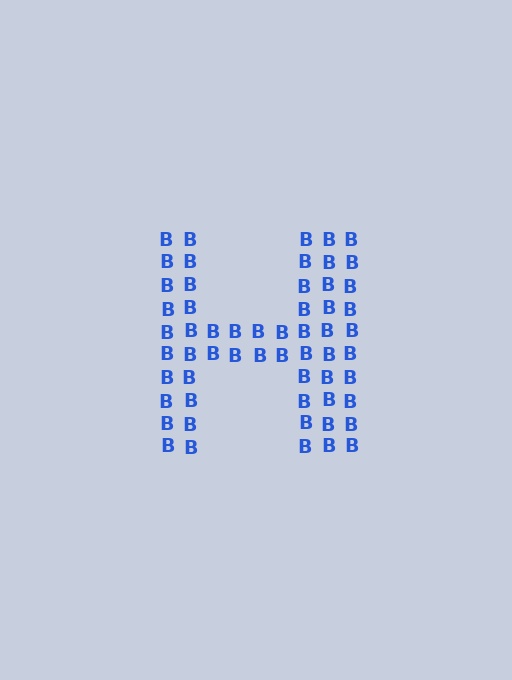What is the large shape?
The large shape is the letter H.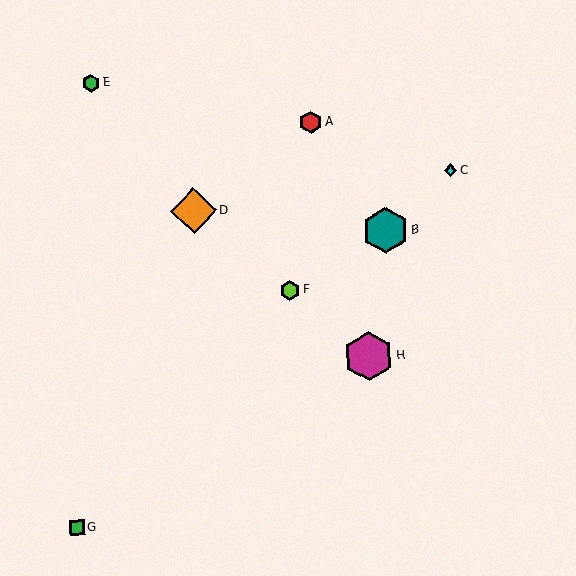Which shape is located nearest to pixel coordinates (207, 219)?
The orange diamond (labeled D) at (194, 211) is nearest to that location.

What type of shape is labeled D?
Shape D is an orange diamond.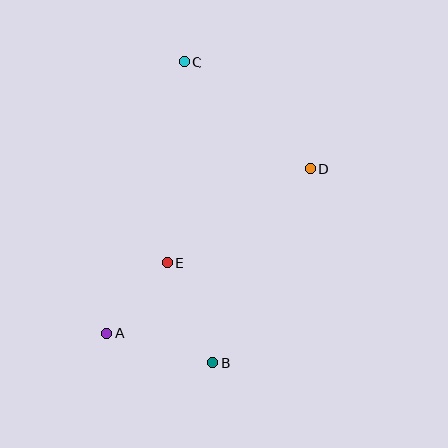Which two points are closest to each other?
Points A and E are closest to each other.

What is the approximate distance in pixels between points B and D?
The distance between B and D is approximately 217 pixels.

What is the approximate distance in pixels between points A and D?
The distance between A and D is approximately 262 pixels.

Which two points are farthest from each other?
Points B and C are farthest from each other.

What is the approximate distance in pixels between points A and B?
The distance between A and B is approximately 111 pixels.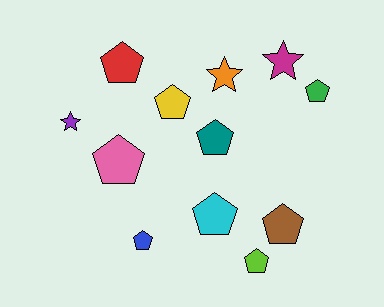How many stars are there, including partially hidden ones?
There are 3 stars.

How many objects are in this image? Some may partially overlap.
There are 12 objects.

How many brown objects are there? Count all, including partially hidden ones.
There is 1 brown object.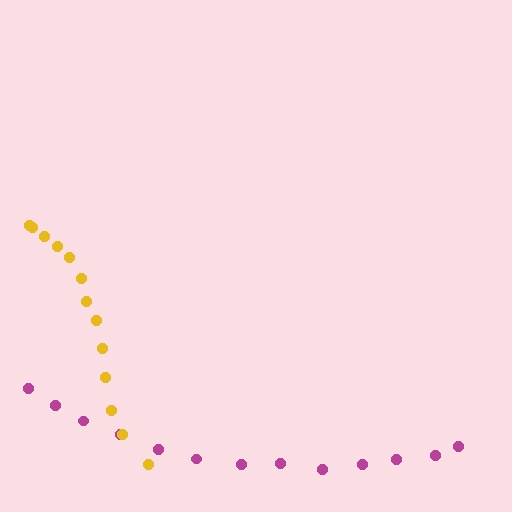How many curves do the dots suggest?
There are 2 distinct paths.